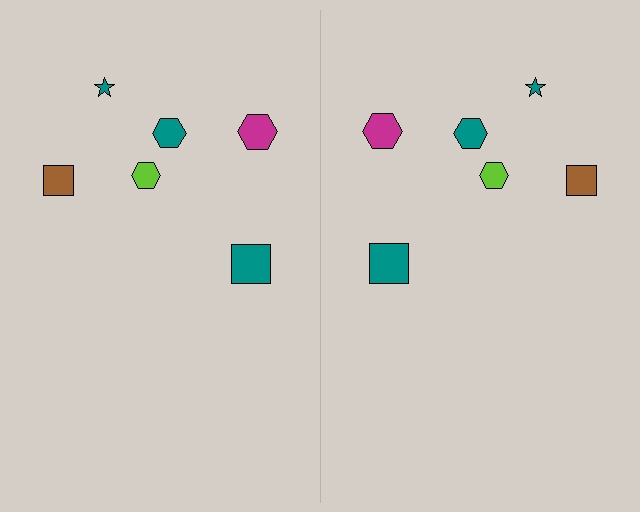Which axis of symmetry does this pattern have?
The pattern has a vertical axis of symmetry running through the center of the image.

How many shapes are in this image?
There are 12 shapes in this image.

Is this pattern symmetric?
Yes, this pattern has bilateral (reflection) symmetry.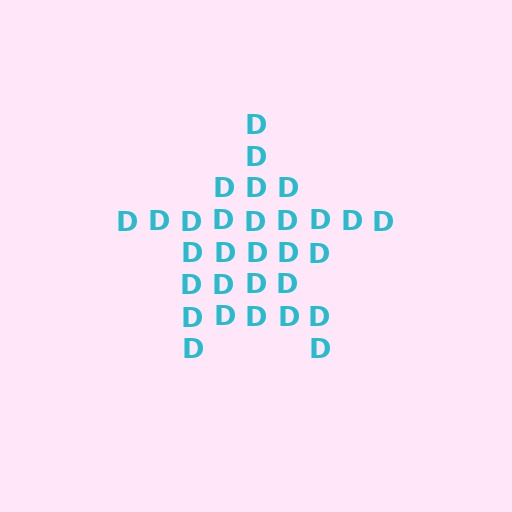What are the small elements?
The small elements are letter D's.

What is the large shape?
The large shape is a star.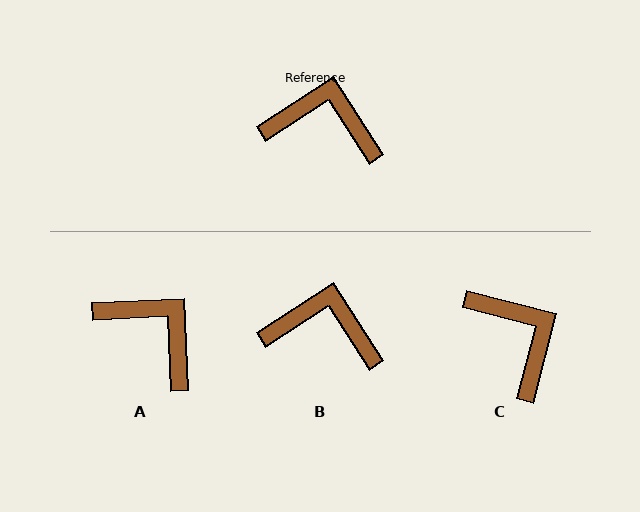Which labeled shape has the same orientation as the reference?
B.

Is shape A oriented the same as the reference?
No, it is off by about 30 degrees.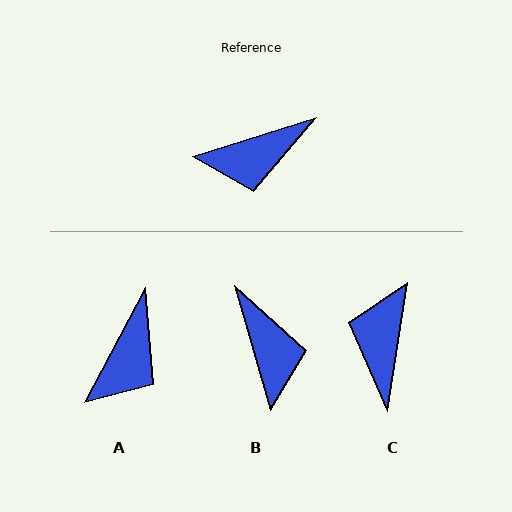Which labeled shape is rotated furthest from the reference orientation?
C, about 116 degrees away.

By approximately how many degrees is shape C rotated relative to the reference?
Approximately 116 degrees clockwise.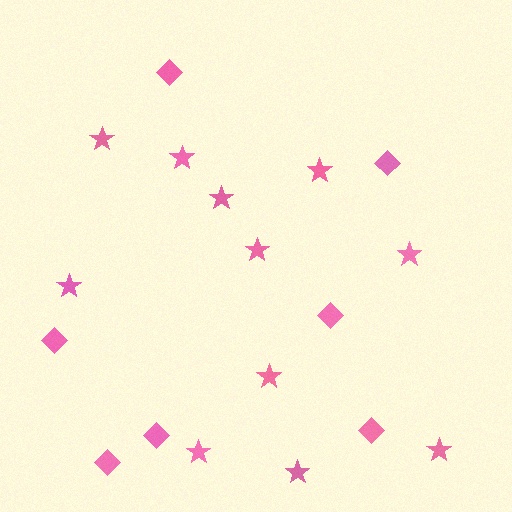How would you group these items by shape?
There are 2 groups: one group of stars (11) and one group of diamonds (7).